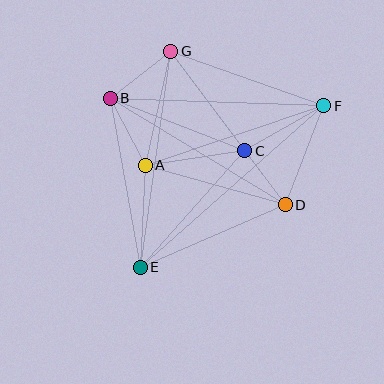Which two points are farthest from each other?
Points E and F are farthest from each other.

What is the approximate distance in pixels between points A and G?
The distance between A and G is approximately 117 pixels.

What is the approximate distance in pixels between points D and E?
The distance between D and E is approximately 158 pixels.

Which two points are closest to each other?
Points C and D are closest to each other.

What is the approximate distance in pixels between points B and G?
The distance between B and G is approximately 76 pixels.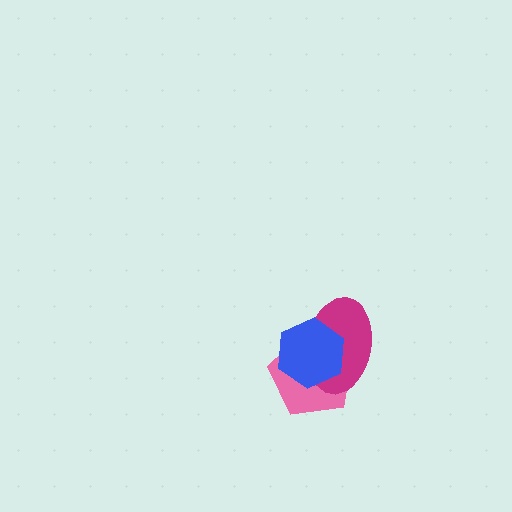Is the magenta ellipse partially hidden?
Yes, it is partially covered by another shape.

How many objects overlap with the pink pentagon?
2 objects overlap with the pink pentagon.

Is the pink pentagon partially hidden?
Yes, it is partially covered by another shape.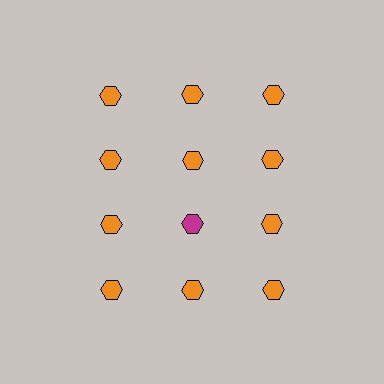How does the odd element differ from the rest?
It has a different color: magenta instead of orange.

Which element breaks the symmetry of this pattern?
The magenta hexagon in the third row, second from left column breaks the symmetry. All other shapes are orange hexagons.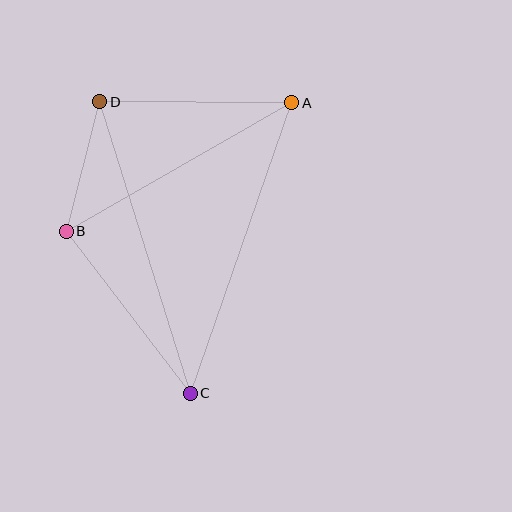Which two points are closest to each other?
Points B and D are closest to each other.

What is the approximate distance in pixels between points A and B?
The distance between A and B is approximately 260 pixels.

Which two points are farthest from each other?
Points A and C are farthest from each other.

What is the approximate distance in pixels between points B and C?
The distance between B and C is approximately 204 pixels.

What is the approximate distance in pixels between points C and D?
The distance between C and D is approximately 305 pixels.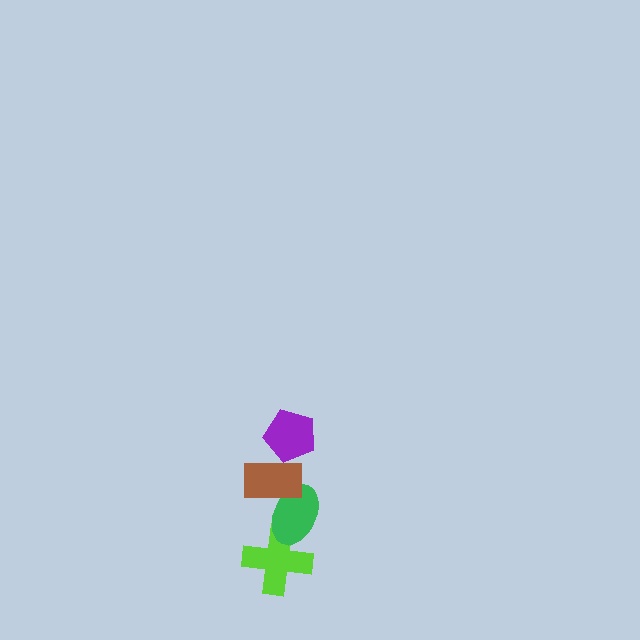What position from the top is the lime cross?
The lime cross is 4th from the top.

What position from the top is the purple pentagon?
The purple pentagon is 1st from the top.